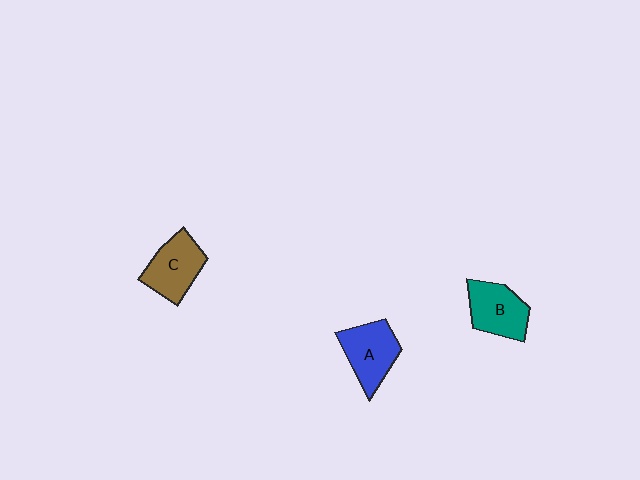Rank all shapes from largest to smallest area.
From largest to smallest: A (blue), C (brown), B (teal).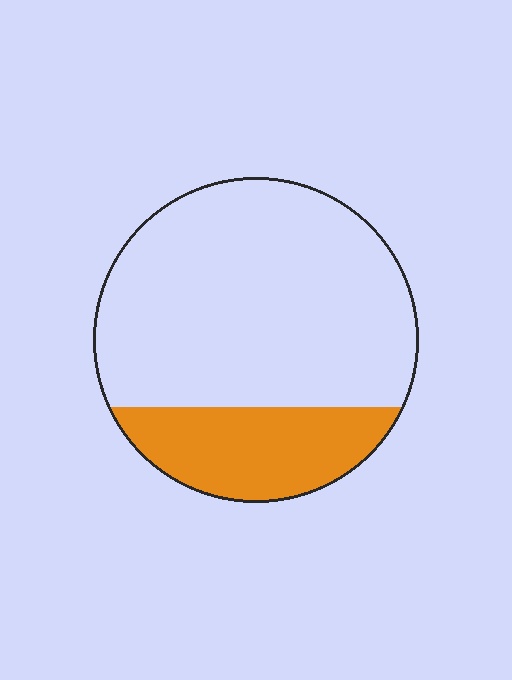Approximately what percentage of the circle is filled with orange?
Approximately 25%.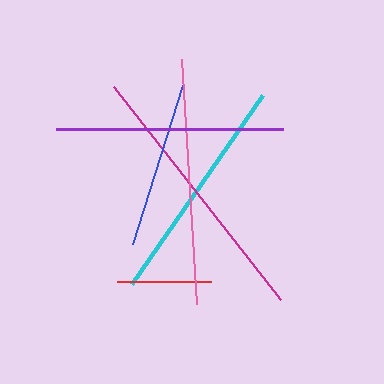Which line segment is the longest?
The magenta line is the longest at approximately 271 pixels.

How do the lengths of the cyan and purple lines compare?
The cyan and purple lines are approximately the same length.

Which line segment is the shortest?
The red line is the shortest at approximately 94 pixels.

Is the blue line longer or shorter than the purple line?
The purple line is longer than the blue line.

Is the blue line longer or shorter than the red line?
The blue line is longer than the red line.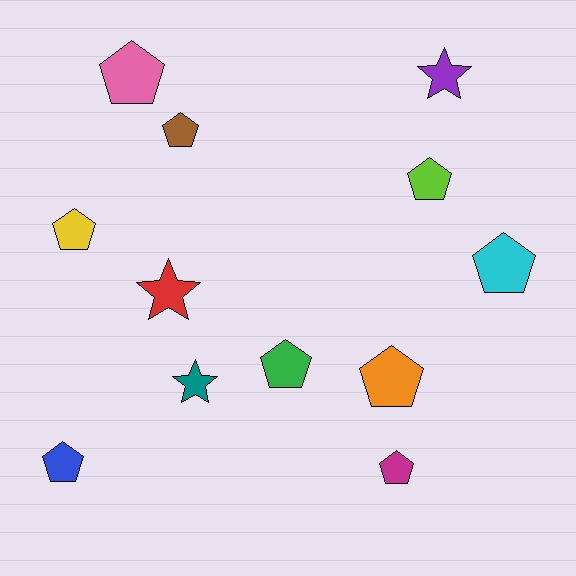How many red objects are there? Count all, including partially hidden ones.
There is 1 red object.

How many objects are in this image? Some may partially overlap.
There are 12 objects.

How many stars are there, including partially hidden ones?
There are 3 stars.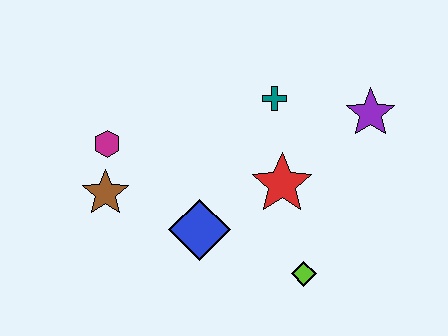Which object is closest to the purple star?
The teal cross is closest to the purple star.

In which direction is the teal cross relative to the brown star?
The teal cross is to the right of the brown star.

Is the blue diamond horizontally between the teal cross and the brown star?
Yes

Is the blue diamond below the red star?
Yes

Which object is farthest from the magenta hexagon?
The purple star is farthest from the magenta hexagon.